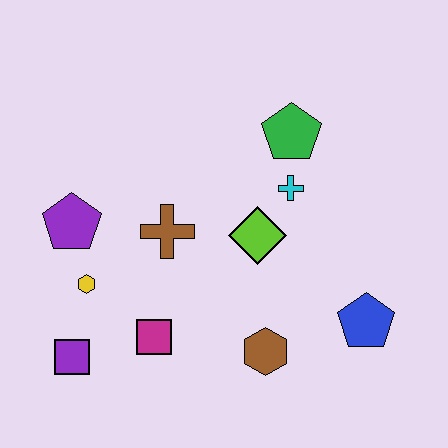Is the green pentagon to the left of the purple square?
No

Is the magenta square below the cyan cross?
Yes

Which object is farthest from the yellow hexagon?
The blue pentagon is farthest from the yellow hexagon.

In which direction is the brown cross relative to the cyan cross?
The brown cross is to the left of the cyan cross.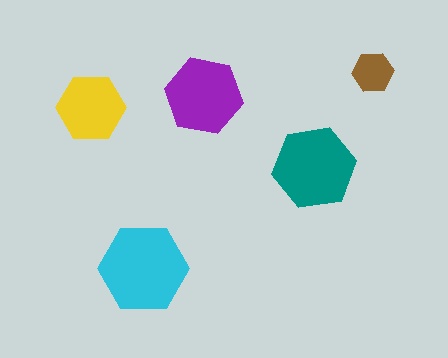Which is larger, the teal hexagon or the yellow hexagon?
The teal one.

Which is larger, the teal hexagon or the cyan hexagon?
The cyan one.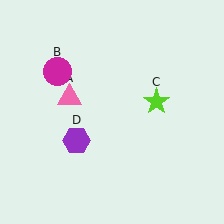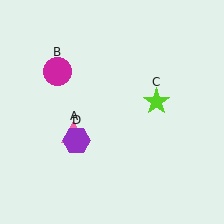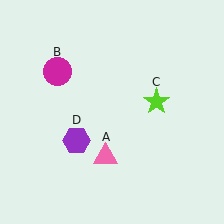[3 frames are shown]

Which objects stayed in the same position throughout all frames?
Magenta circle (object B) and lime star (object C) and purple hexagon (object D) remained stationary.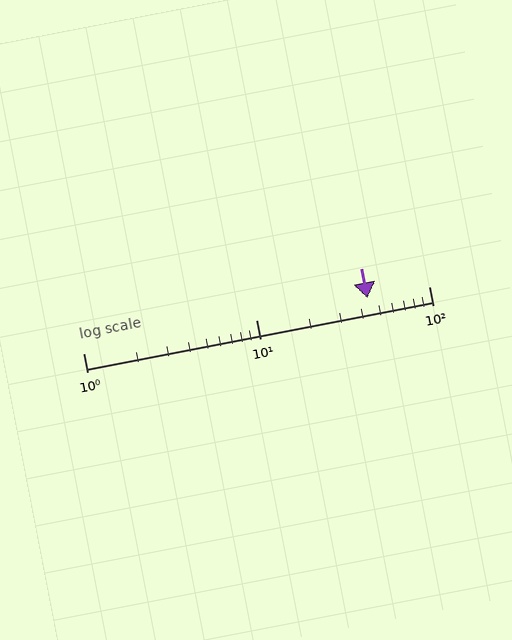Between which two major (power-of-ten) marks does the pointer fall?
The pointer is between 10 and 100.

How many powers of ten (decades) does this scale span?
The scale spans 2 decades, from 1 to 100.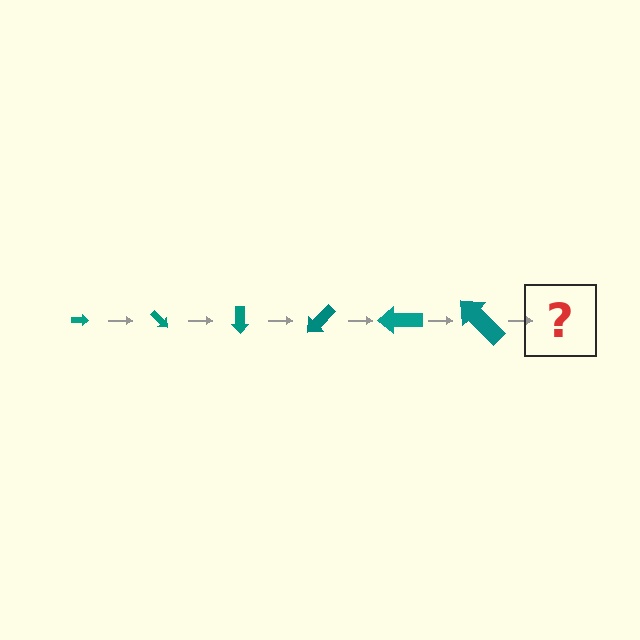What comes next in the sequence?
The next element should be an arrow, larger than the previous one and rotated 270 degrees from the start.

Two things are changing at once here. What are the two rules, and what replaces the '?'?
The two rules are that the arrow grows larger each step and it rotates 45 degrees each step. The '?' should be an arrow, larger than the previous one and rotated 270 degrees from the start.